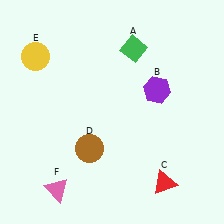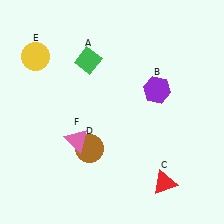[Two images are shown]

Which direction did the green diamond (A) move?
The green diamond (A) moved left.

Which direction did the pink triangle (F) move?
The pink triangle (F) moved up.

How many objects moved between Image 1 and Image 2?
2 objects moved between the two images.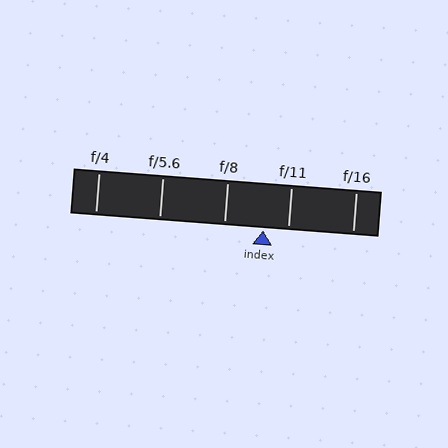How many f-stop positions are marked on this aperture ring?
There are 5 f-stop positions marked.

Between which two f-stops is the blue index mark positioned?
The index mark is between f/8 and f/11.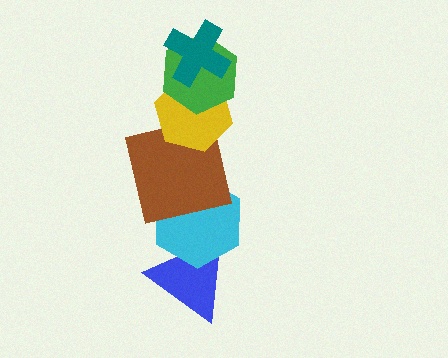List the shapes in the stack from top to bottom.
From top to bottom: the teal cross, the green hexagon, the yellow hexagon, the brown square, the cyan hexagon, the blue triangle.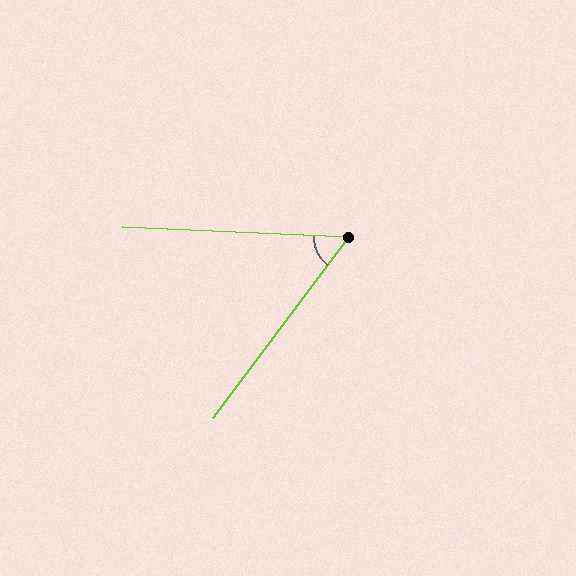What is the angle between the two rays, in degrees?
Approximately 56 degrees.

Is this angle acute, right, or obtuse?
It is acute.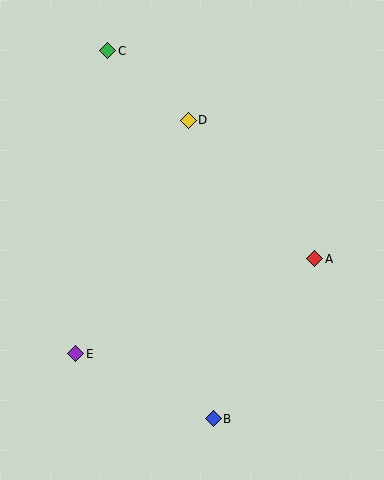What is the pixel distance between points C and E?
The distance between C and E is 305 pixels.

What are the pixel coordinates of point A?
Point A is at (315, 259).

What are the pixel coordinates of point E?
Point E is at (76, 354).